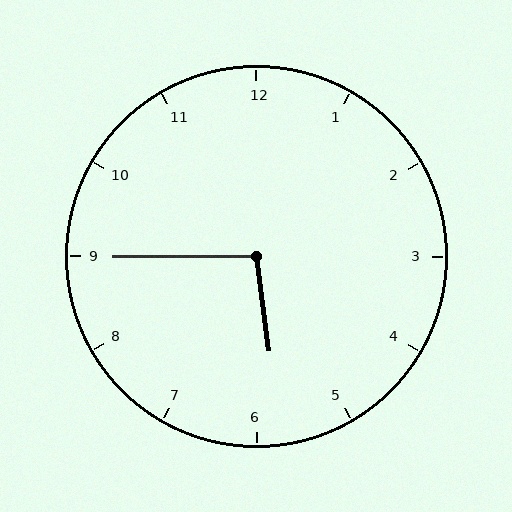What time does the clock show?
5:45.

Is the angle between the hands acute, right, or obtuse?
It is obtuse.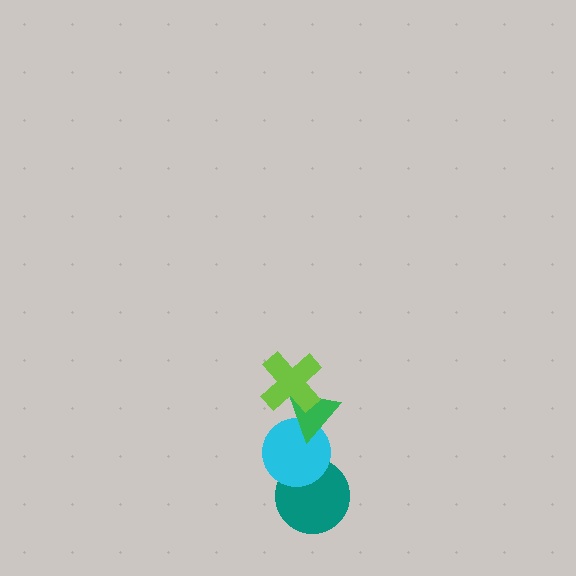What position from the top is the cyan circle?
The cyan circle is 3rd from the top.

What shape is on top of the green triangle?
The lime cross is on top of the green triangle.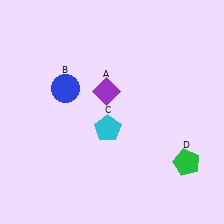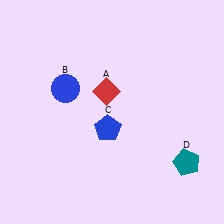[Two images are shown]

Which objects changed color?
A changed from purple to red. C changed from cyan to blue. D changed from green to teal.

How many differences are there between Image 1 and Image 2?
There are 3 differences between the two images.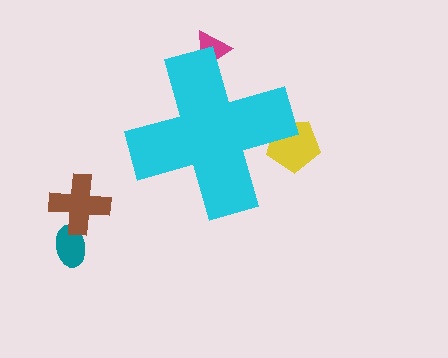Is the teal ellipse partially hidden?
No, the teal ellipse is fully visible.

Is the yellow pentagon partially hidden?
Yes, the yellow pentagon is partially hidden behind the cyan cross.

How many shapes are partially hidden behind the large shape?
2 shapes are partially hidden.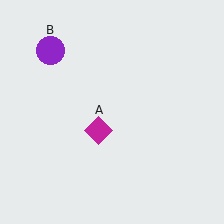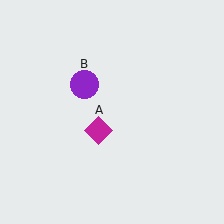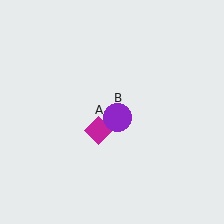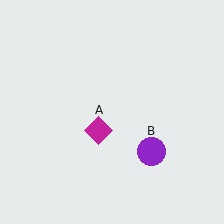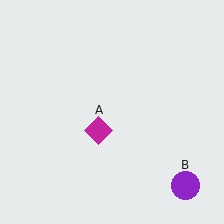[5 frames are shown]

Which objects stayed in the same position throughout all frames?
Magenta diamond (object A) remained stationary.